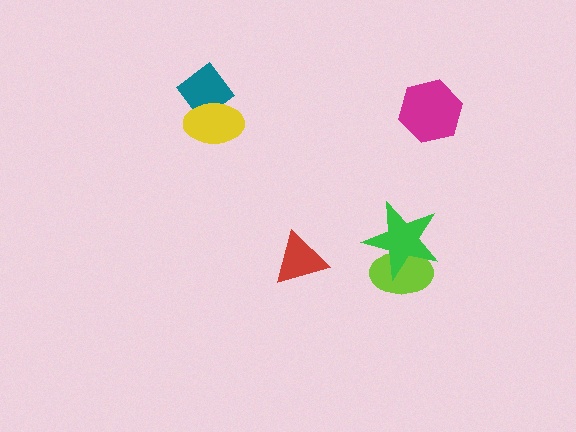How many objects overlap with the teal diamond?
1 object overlaps with the teal diamond.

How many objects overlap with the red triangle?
0 objects overlap with the red triangle.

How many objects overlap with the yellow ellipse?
1 object overlaps with the yellow ellipse.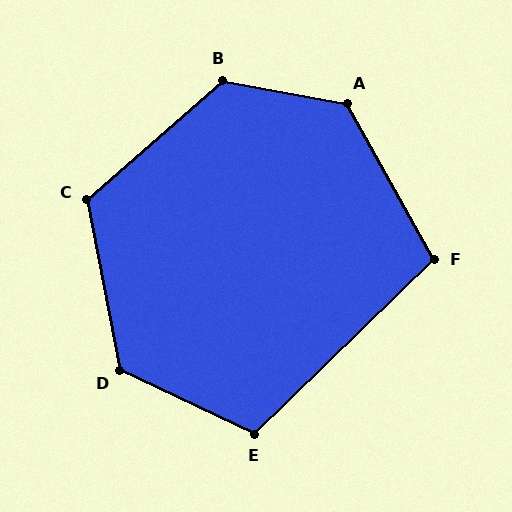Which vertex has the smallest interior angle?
F, at approximately 105 degrees.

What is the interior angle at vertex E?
Approximately 110 degrees (obtuse).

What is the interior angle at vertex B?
Approximately 129 degrees (obtuse).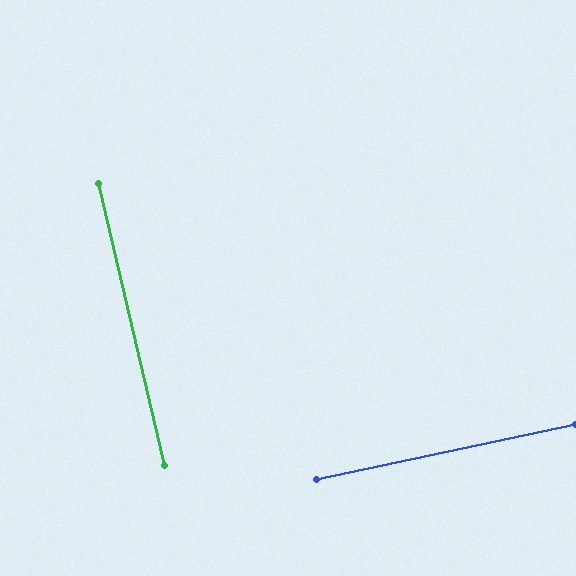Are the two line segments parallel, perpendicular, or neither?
Perpendicular — they meet at approximately 89°.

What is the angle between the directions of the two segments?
Approximately 89 degrees.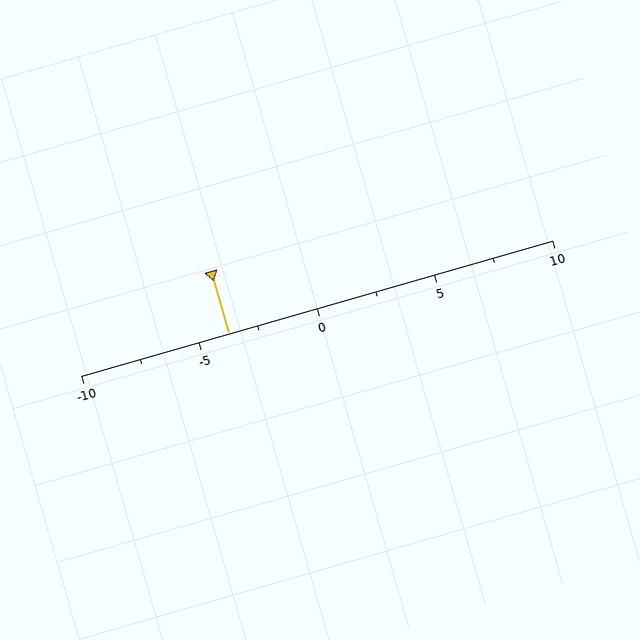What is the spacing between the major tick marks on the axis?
The major ticks are spaced 5 apart.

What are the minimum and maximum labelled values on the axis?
The axis runs from -10 to 10.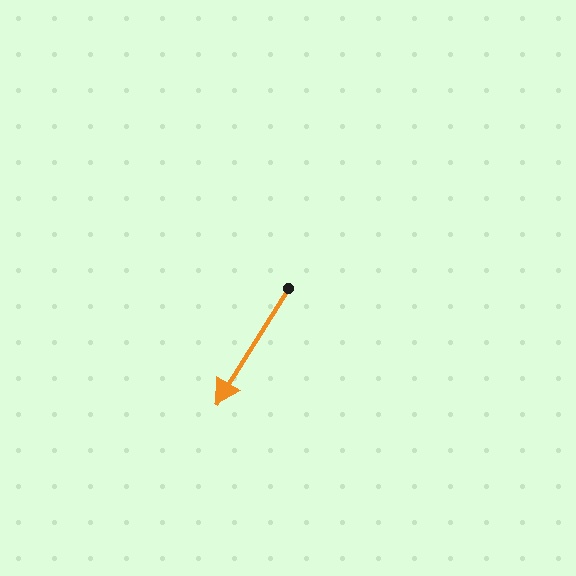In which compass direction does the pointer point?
Southwest.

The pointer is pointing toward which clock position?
Roughly 7 o'clock.